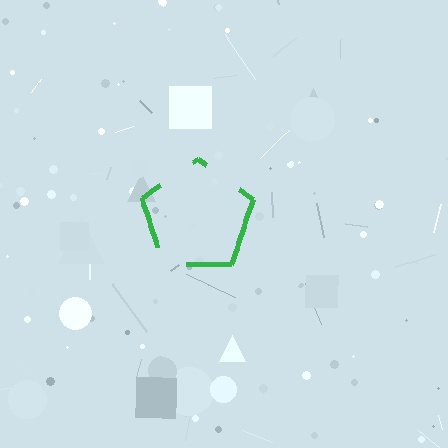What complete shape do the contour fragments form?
The contour fragments form a pentagon.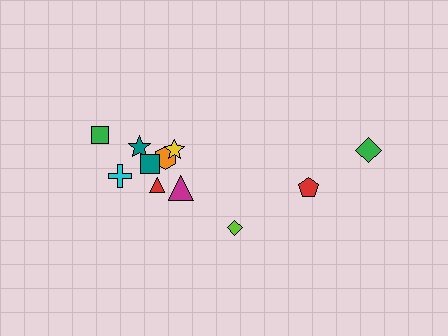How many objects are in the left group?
There are 8 objects.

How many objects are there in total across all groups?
There are 11 objects.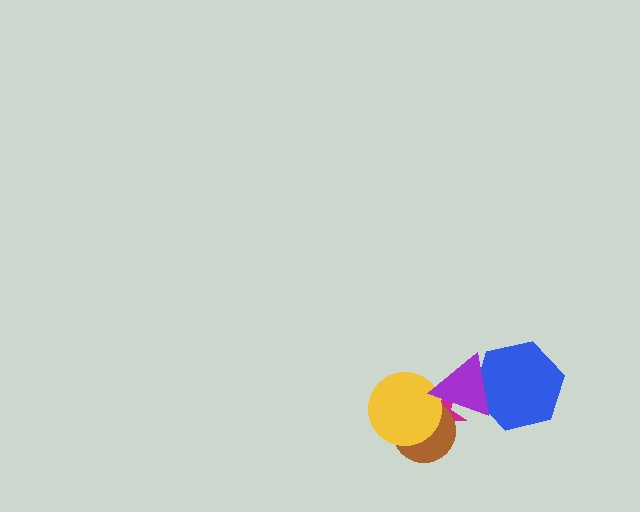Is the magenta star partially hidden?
Yes, it is partially covered by another shape.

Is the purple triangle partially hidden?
No, no other shape covers it.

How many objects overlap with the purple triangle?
4 objects overlap with the purple triangle.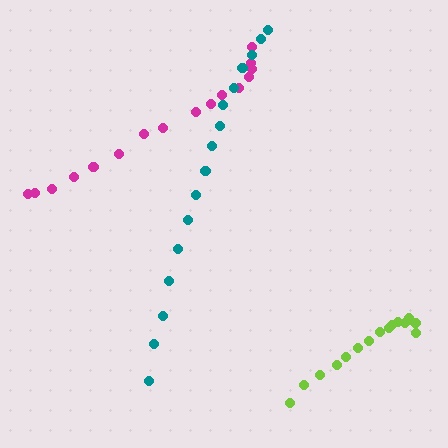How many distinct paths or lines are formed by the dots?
There are 3 distinct paths.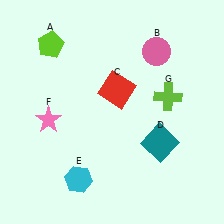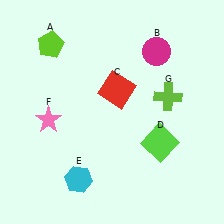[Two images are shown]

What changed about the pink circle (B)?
In Image 1, B is pink. In Image 2, it changed to magenta.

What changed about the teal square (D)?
In Image 1, D is teal. In Image 2, it changed to lime.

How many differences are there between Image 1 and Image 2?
There are 2 differences between the two images.